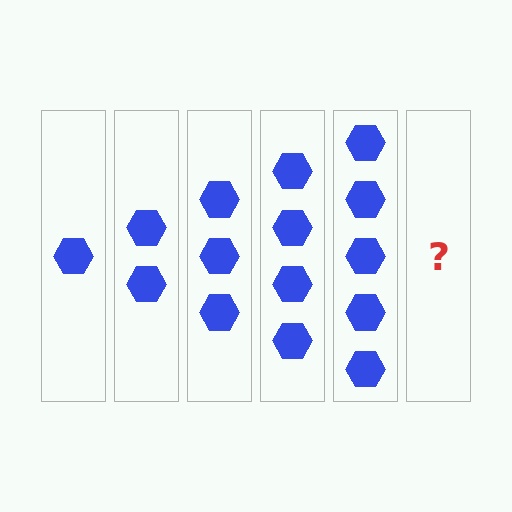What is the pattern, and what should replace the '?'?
The pattern is that each step adds one more hexagon. The '?' should be 6 hexagons.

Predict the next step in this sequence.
The next step is 6 hexagons.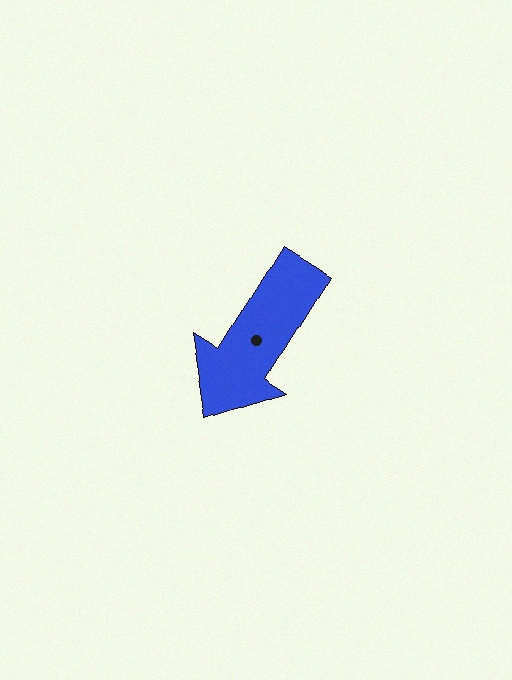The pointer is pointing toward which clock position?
Roughly 7 o'clock.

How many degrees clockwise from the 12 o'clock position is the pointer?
Approximately 212 degrees.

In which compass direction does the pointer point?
Southwest.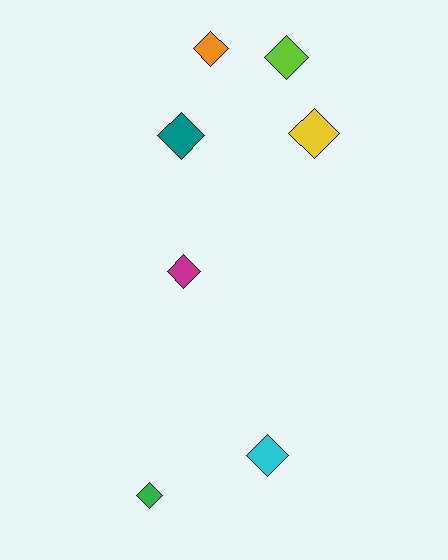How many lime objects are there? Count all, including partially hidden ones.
There is 1 lime object.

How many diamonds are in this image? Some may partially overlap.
There are 7 diamonds.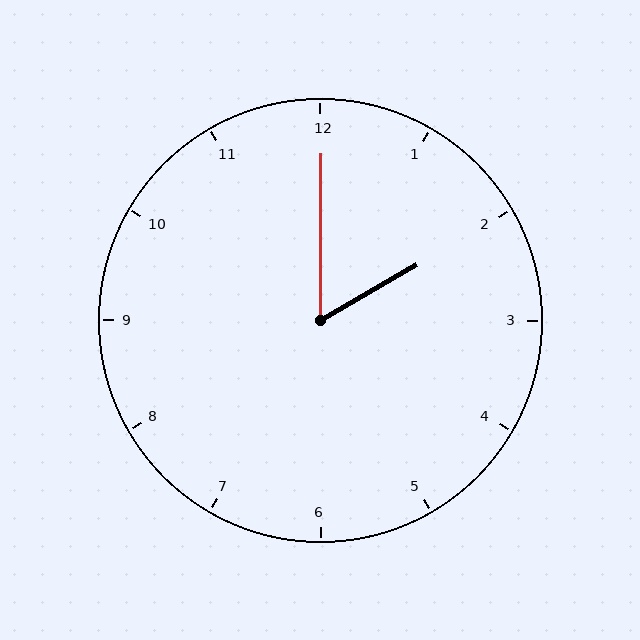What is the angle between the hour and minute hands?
Approximately 60 degrees.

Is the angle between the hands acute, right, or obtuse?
It is acute.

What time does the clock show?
2:00.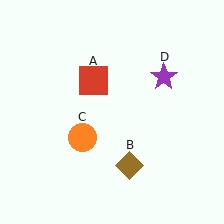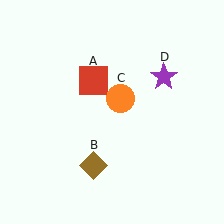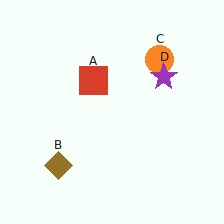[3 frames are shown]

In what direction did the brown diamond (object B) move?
The brown diamond (object B) moved left.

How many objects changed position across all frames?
2 objects changed position: brown diamond (object B), orange circle (object C).